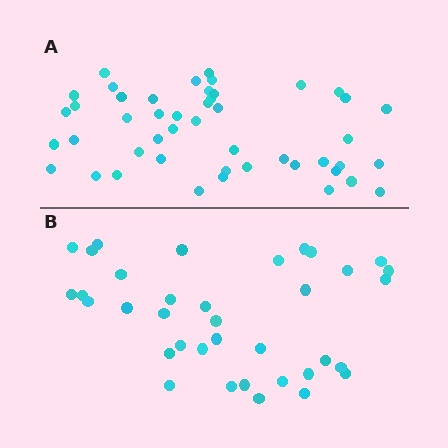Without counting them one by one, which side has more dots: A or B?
Region A (the top region) has more dots.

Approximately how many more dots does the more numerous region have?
Region A has roughly 12 or so more dots than region B.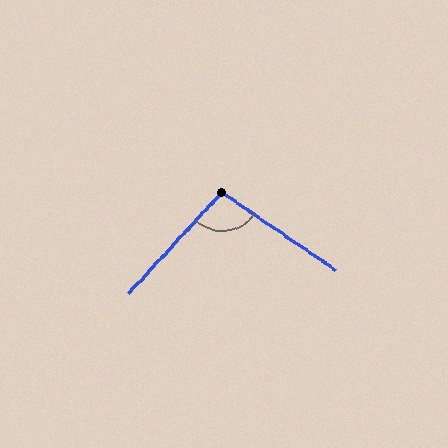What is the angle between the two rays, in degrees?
Approximately 99 degrees.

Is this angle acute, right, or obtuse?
It is obtuse.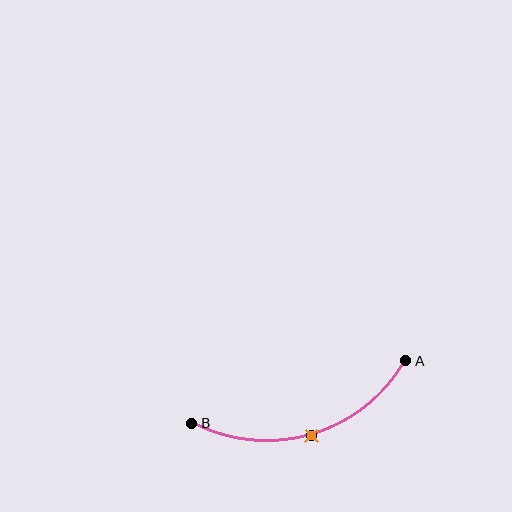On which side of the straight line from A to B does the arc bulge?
The arc bulges below the straight line connecting A and B.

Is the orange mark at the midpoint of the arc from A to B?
Yes. The orange mark lies on the arc at equal arc-length from both A and B — it is the arc midpoint.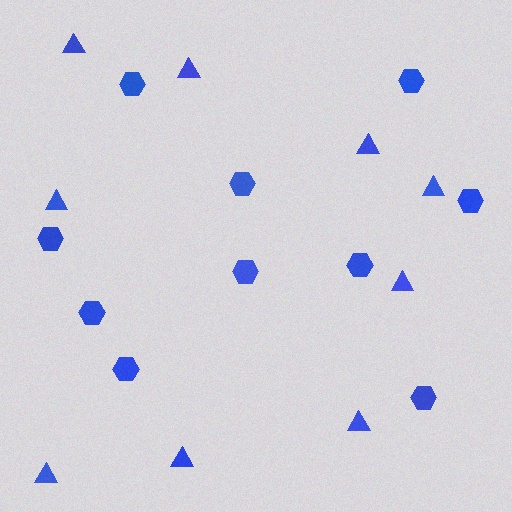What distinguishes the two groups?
There are 2 groups: one group of hexagons (10) and one group of triangles (9).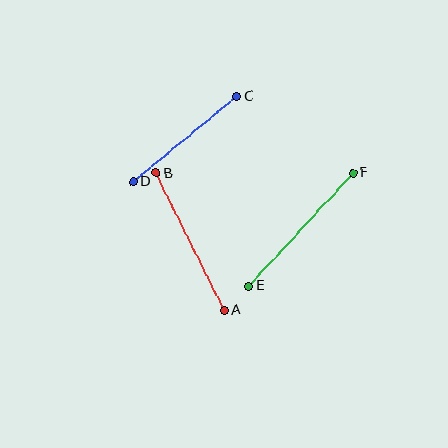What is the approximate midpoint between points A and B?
The midpoint is at approximately (190, 242) pixels.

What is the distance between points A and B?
The distance is approximately 154 pixels.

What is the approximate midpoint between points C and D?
The midpoint is at approximately (185, 139) pixels.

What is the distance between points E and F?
The distance is approximately 154 pixels.